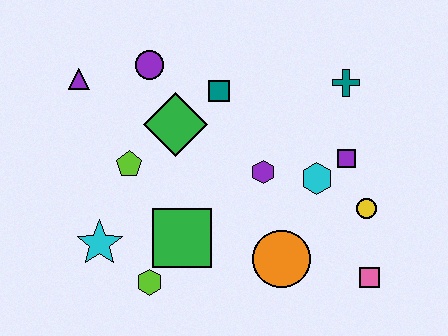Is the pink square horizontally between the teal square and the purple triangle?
No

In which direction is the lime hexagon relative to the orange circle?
The lime hexagon is to the left of the orange circle.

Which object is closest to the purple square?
The cyan hexagon is closest to the purple square.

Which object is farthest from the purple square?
The purple triangle is farthest from the purple square.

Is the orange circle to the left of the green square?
No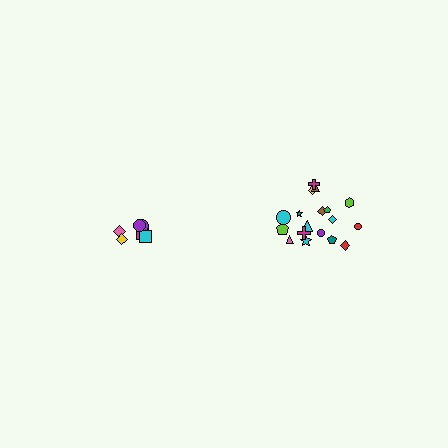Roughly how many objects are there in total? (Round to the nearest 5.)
Roughly 25 objects in total.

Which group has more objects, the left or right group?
The right group.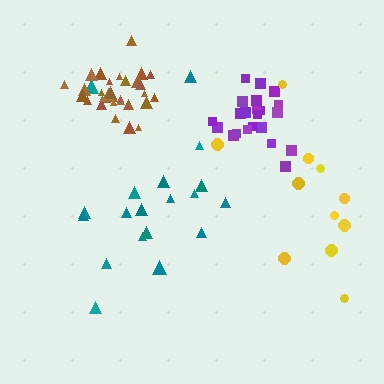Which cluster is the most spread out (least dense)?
Yellow.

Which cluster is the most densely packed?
Brown.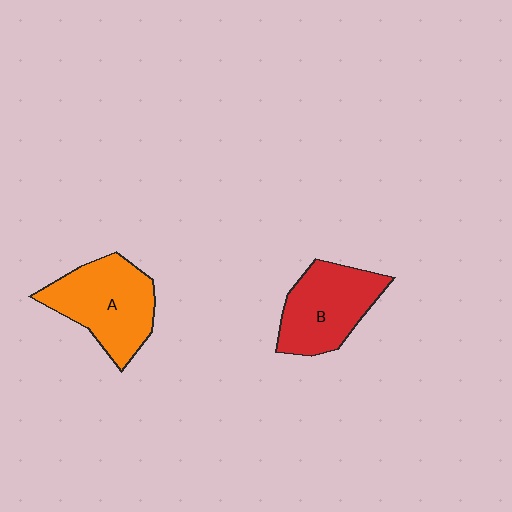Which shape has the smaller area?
Shape B (red).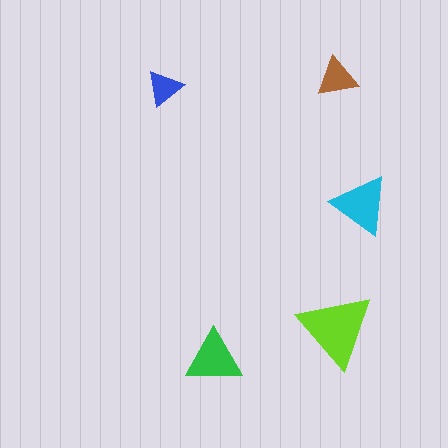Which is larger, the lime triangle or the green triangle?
The lime one.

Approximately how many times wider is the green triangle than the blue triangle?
About 1.5 times wider.